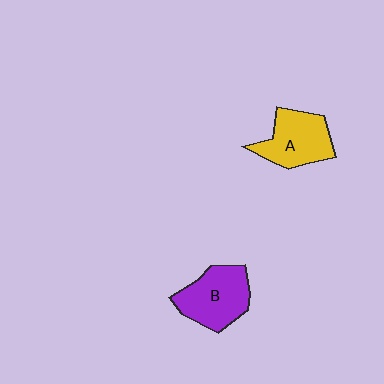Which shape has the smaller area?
Shape A (yellow).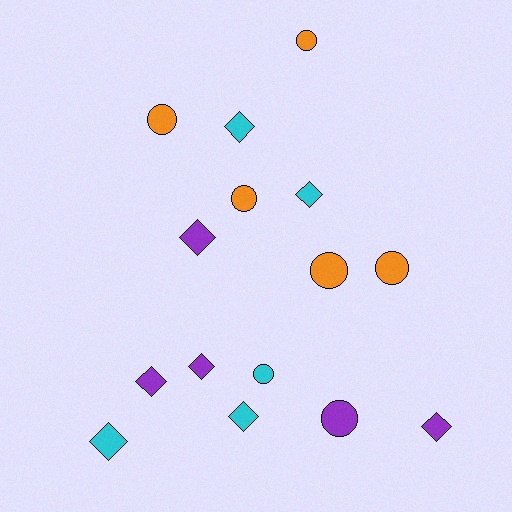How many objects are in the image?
There are 15 objects.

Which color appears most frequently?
Purple, with 5 objects.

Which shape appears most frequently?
Diamond, with 8 objects.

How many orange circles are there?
There are 5 orange circles.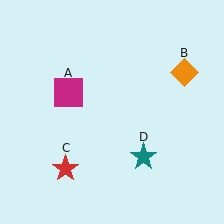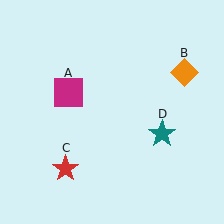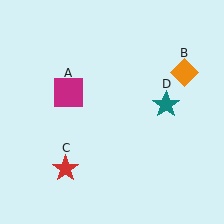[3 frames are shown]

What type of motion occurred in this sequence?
The teal star (object D) rotated counterclockwise around the center of the scene.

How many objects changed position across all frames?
1 object changed position: teal star (object D).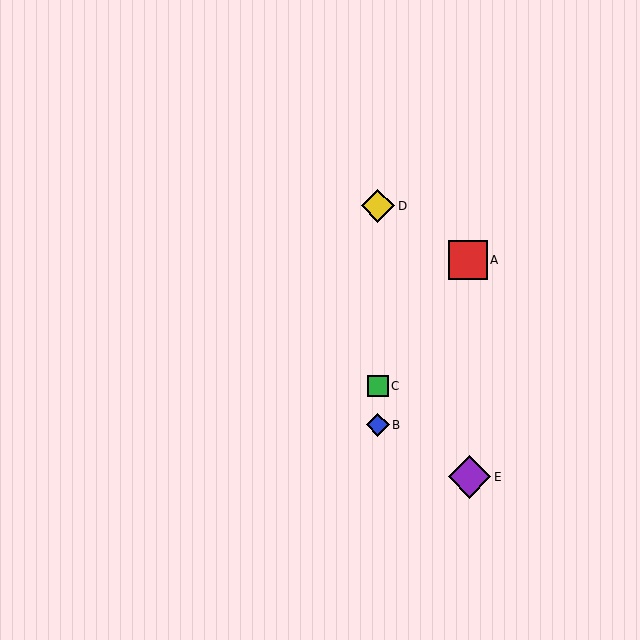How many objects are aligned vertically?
3 objects (B, C, D) are aligned vertically.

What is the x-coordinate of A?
Object A is at x≈468.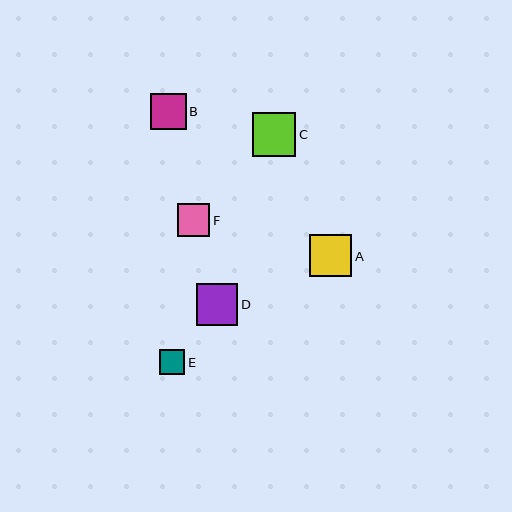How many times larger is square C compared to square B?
Square C is approximately 1.2 times the size of square B.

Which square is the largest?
Square C is the largest with a size of approximately 44 pixels.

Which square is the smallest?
Square E is the smallest with a size of approximately 25 pixels.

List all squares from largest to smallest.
From largest to smallest: C, A, D, B, F, E.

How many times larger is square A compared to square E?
Square A is approximately 1.7 times the size of square E.